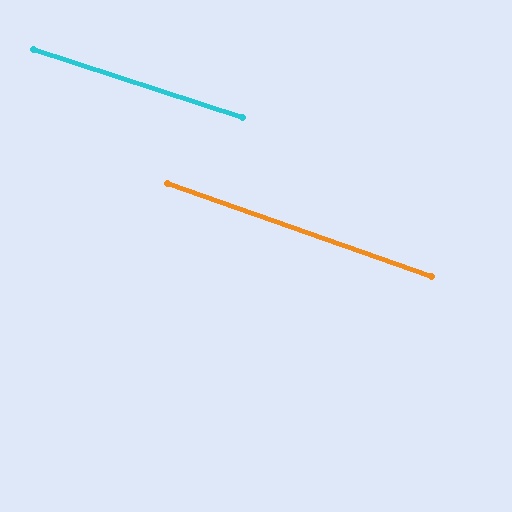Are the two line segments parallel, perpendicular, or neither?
Parallel — their directions differ by only 1.6°.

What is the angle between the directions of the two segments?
Approximately 2 degrees.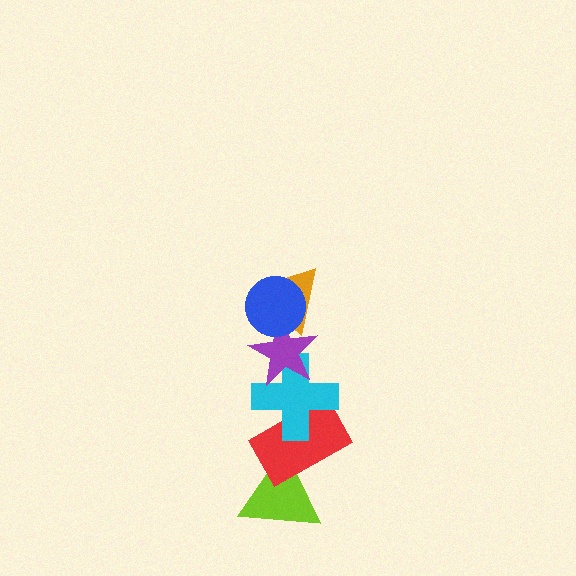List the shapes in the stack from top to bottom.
From top to bottom: the blue circle, the orange triangle, the purple star, the cyan cross, the red rectangle, the lime triangle.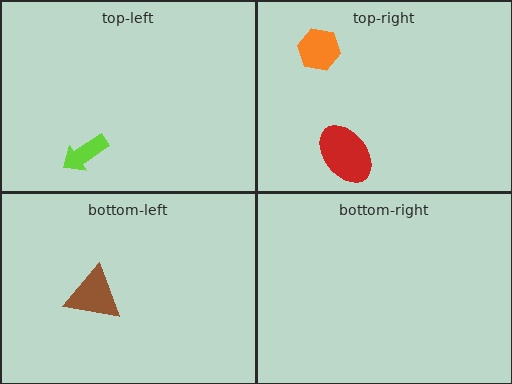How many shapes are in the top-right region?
2.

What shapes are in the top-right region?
The orange hexagon, the red ellipse.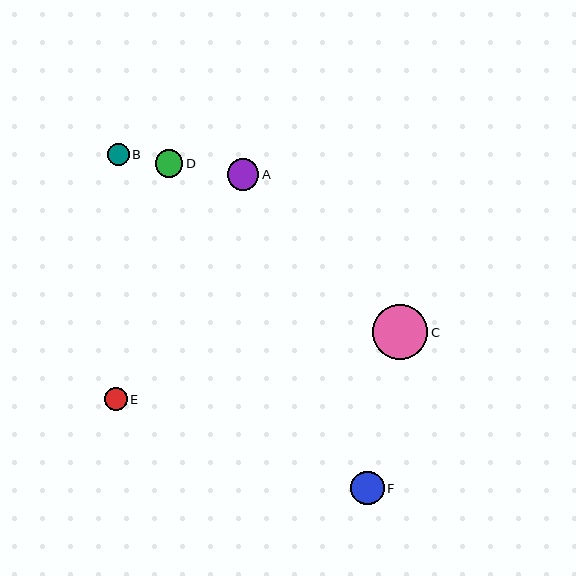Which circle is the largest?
Circle C is the largest with a size of approximately 55 pixels.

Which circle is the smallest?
Circle B is the smallest with a size of approximately 22 pixels.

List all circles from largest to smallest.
From largest to smallest: C, F, A, D, E, B.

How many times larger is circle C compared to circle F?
Circle C is approximately 1.6 times the size of circle F.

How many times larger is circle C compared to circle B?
Circle C is approximately 2.5 times the size of circle B.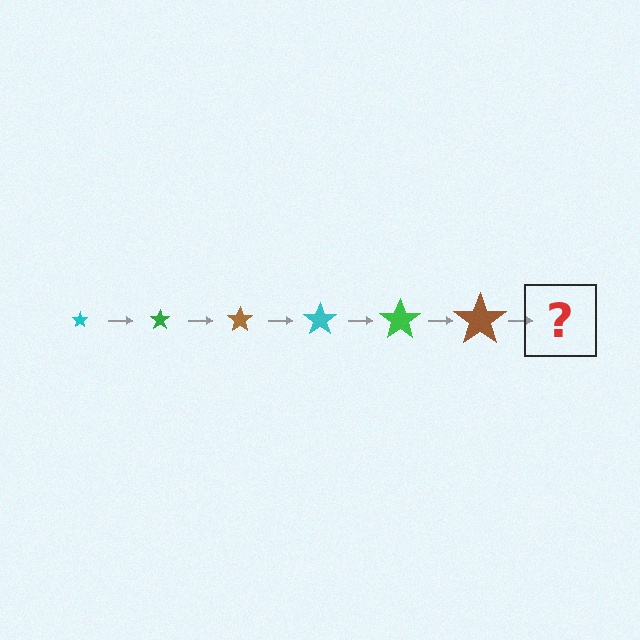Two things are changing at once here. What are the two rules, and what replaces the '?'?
The two rules are that the star grows larger each step and the color cycles through cyan, green, and brown. The '?' should be a cyan star, larger than the previous one.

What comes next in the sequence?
The next element should be a cyan star, larger than the previous one.